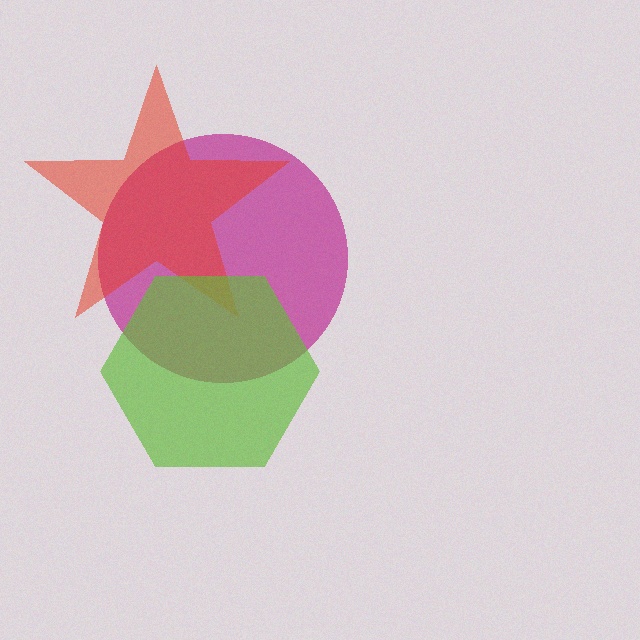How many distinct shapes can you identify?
There are 3 distinct shapes: a magenta circle, a red star, a lime hexagon.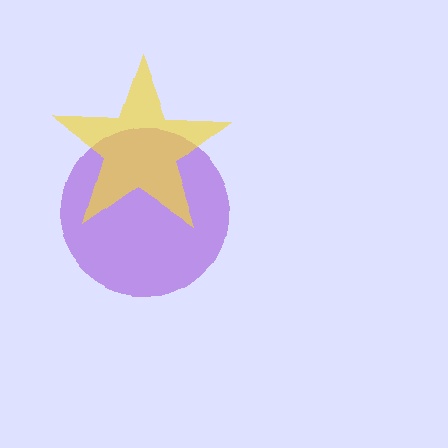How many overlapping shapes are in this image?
There are 2 overlapping shapes in the image.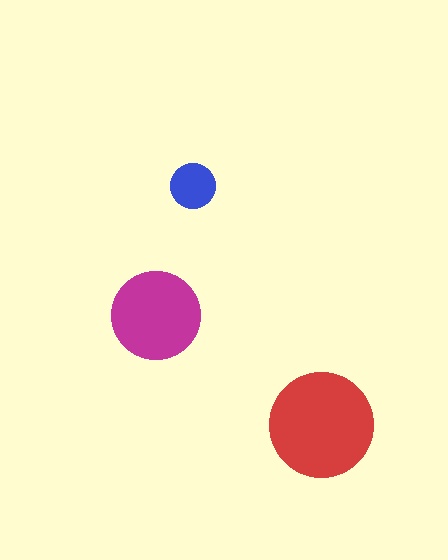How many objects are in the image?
There are 3 objects in the image.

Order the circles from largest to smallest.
the red one, the magenta one, the blue one.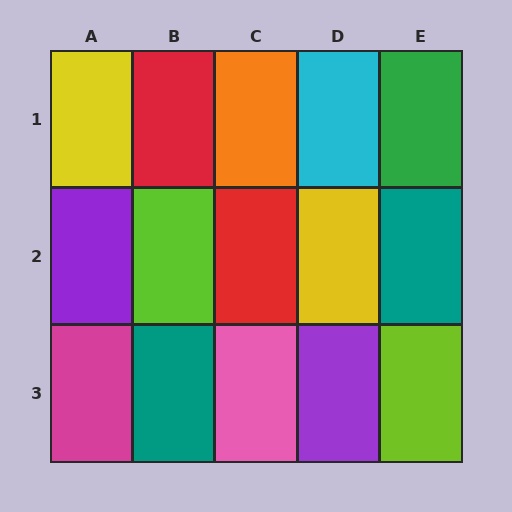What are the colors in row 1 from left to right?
Yellow, red, orange, cyan, green.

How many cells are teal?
2 cells are teal.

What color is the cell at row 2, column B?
Lime.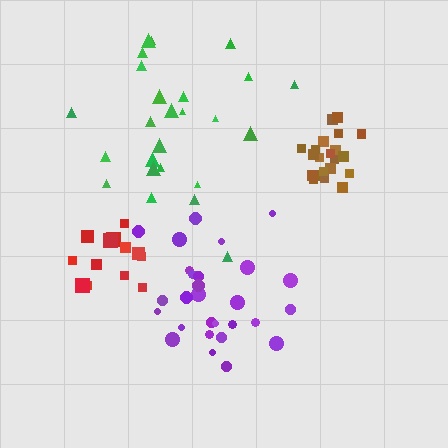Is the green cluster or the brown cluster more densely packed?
Brown.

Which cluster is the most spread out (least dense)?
Green.